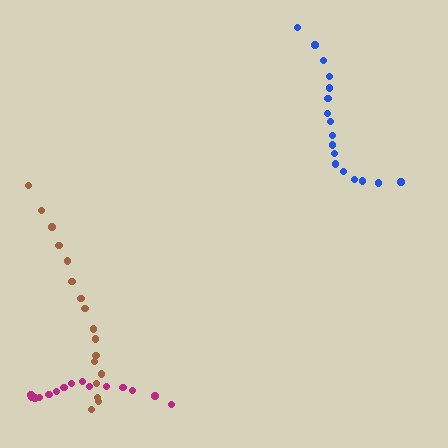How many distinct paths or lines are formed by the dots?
There are 3 distinct paths.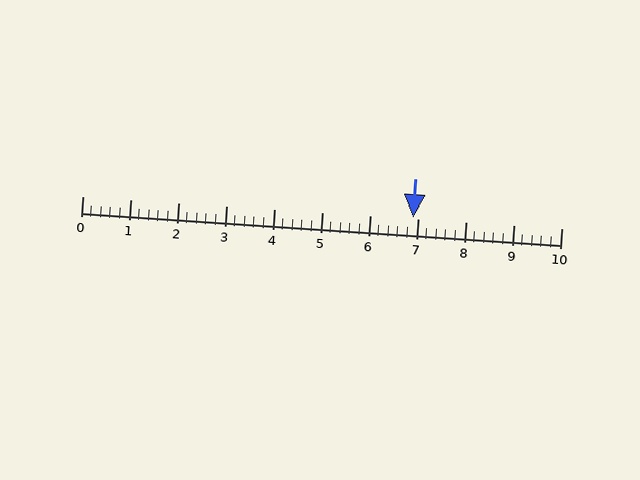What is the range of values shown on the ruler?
The ruler shows values from 0 to 10.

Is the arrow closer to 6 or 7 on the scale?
The arrow is closer to 7.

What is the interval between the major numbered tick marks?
The major tick marks are spaced 1 units apart.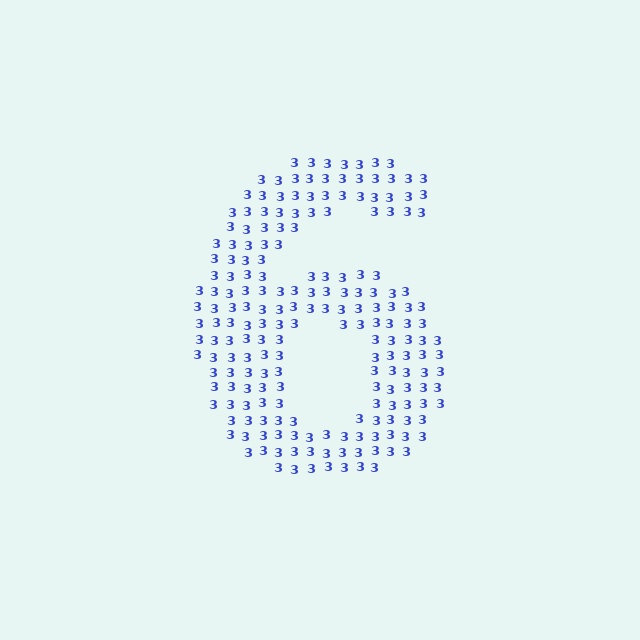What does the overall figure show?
The overall figure shows the digit 6.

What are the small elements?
The small elements are digit 3's.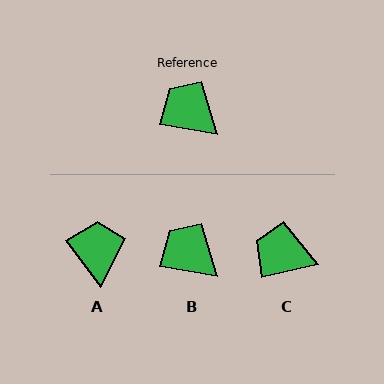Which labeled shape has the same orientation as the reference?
B.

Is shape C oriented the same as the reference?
No, it is off by about 23 degrees.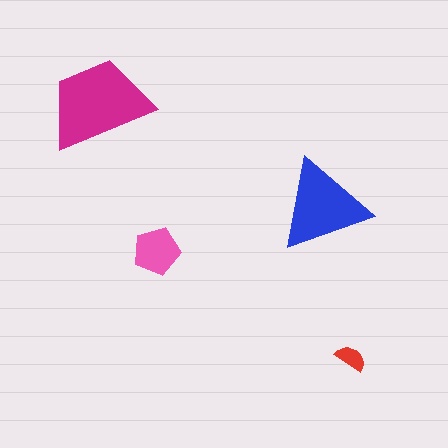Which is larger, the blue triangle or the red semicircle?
The blue triangle.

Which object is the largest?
The magenta trapezoid.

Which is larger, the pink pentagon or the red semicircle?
The pink pentagon.